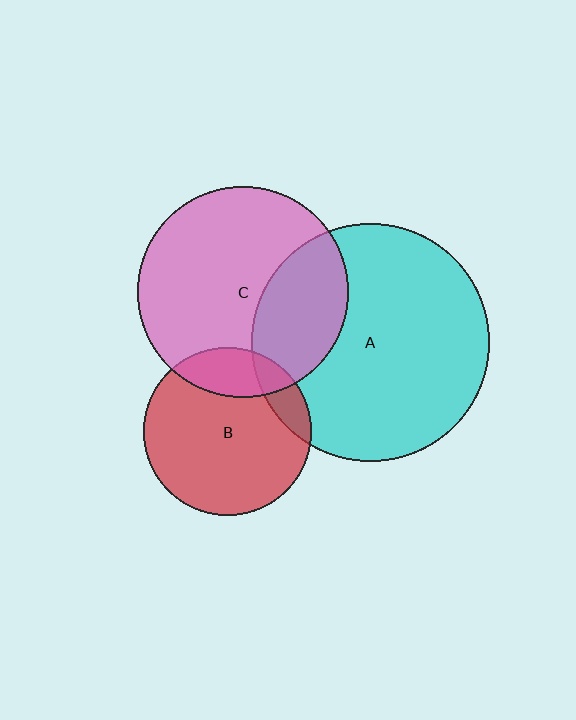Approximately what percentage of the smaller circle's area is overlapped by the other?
Approximately 20%.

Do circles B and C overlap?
Yes.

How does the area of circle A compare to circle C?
Approximately 1.3 times.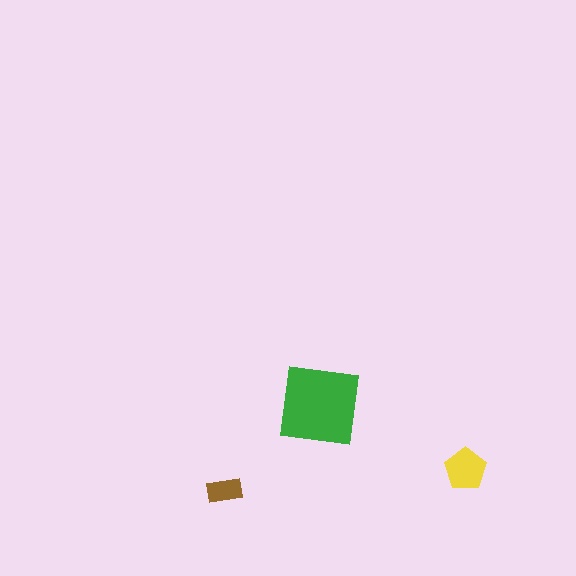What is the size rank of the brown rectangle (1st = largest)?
3rd.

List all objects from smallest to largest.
The brown rectangle, the yellow pentagon, the green square.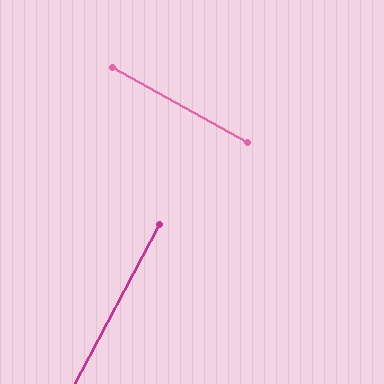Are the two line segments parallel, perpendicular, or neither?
Perpendicular — they meet at approximately 89°.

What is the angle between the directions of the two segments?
Approximately 89 degrees.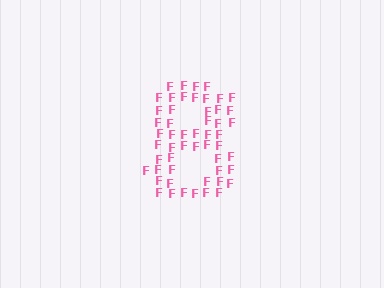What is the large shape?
The large shape is the digit 8.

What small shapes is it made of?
It is made of small letter F's.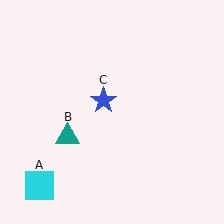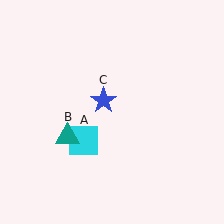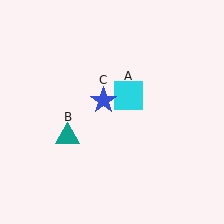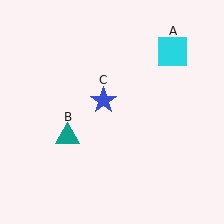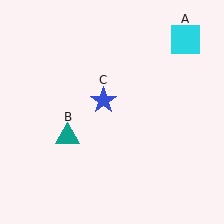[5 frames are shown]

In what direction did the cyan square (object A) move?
The cyan square (object A) moved up and to the right.